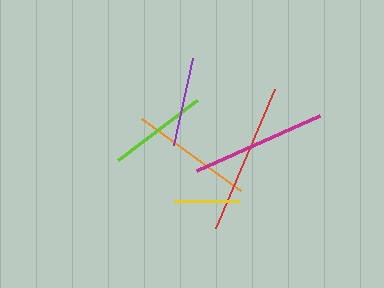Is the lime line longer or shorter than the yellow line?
The lime line is longer than the yellow line.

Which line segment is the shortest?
The yellow line is the shortest at approximately 65 pixels.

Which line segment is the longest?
The red line is the longest at approximately 151 pixels.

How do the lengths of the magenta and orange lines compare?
The magenta and orange lines are approximately the same length.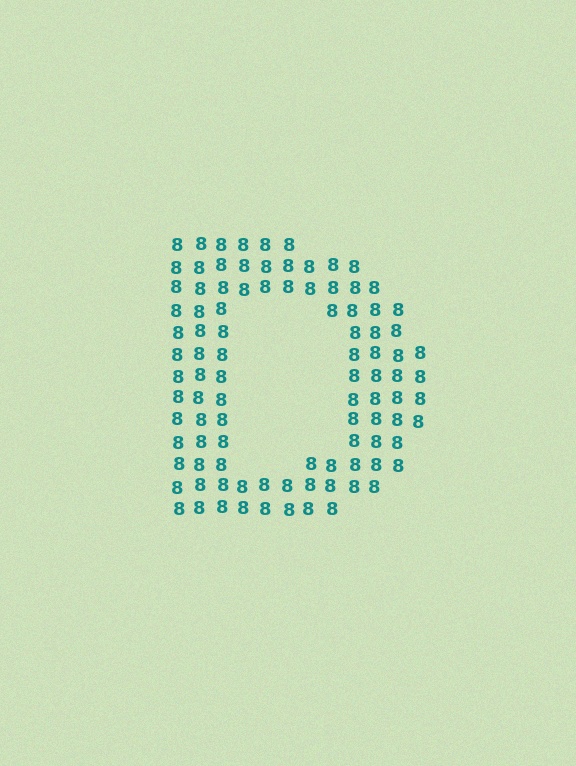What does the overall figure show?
The overall figure shows the letter D.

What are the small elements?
The small elements are digit 8's.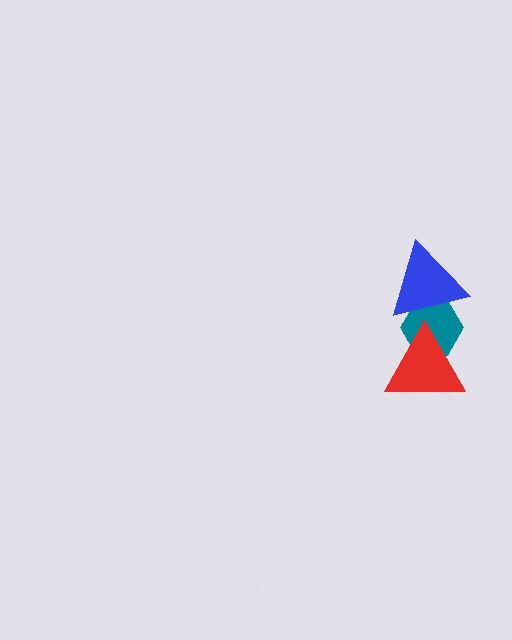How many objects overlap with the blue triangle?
1 object overlaps with the blue triangle.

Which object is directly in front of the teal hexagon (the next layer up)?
The blue triangle is directly in front of the teal hexagon.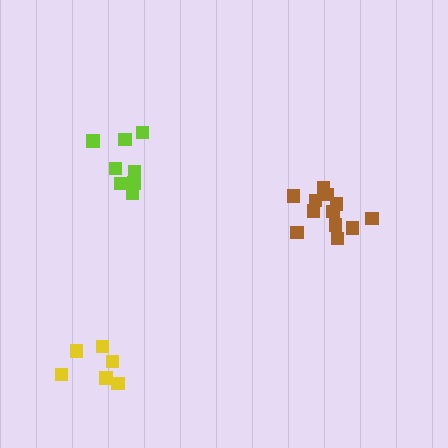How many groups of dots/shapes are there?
There are 3 groups.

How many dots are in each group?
Group 1: 6 dots, Group 2: 12 dots, Group 3: 8 dots (26 total).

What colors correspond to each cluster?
The clusters are colored: yellow, brown, lime.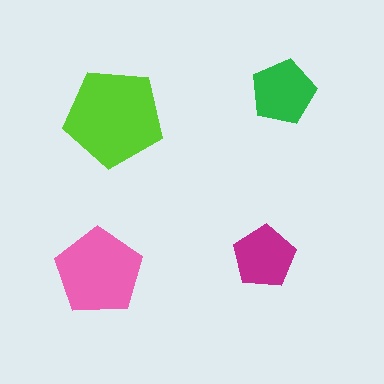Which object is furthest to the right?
The green pentagon is rightmost.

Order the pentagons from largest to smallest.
the lime one, the pink one, the green one, the magenta one.